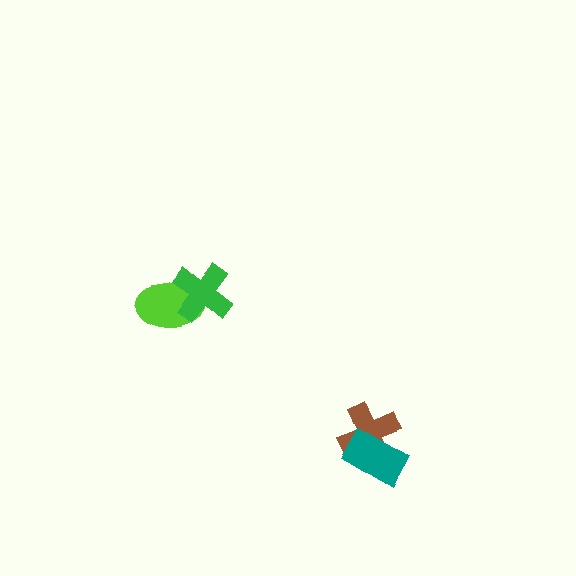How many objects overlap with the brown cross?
1 object overlaps with the brown cross.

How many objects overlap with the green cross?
1 object overlaps with the green cross.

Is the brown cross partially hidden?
Yes, it is partially covered by another shape.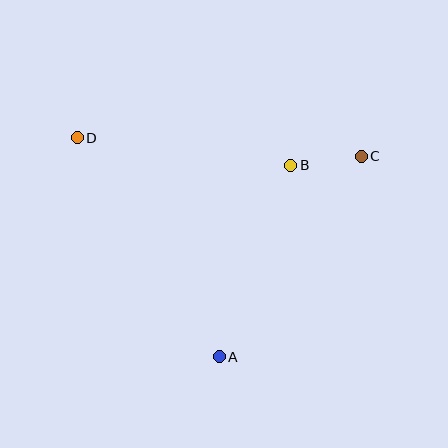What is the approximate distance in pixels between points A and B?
The distance between A and B is approximately 205 pixels.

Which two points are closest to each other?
Points B and C are closest to each other.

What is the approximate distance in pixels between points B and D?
The distance between B and D is approximately 216 pixels.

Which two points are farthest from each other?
Points C and D are farthest from each other.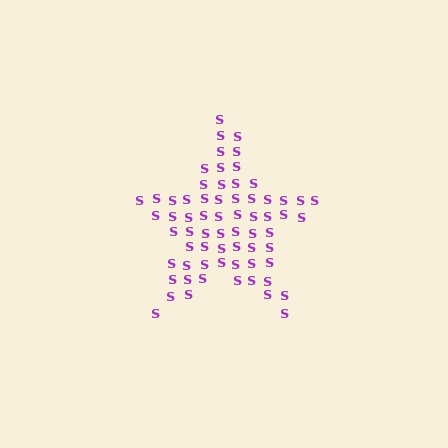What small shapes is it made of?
It is made of small letter S's.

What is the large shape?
The large shape is a star.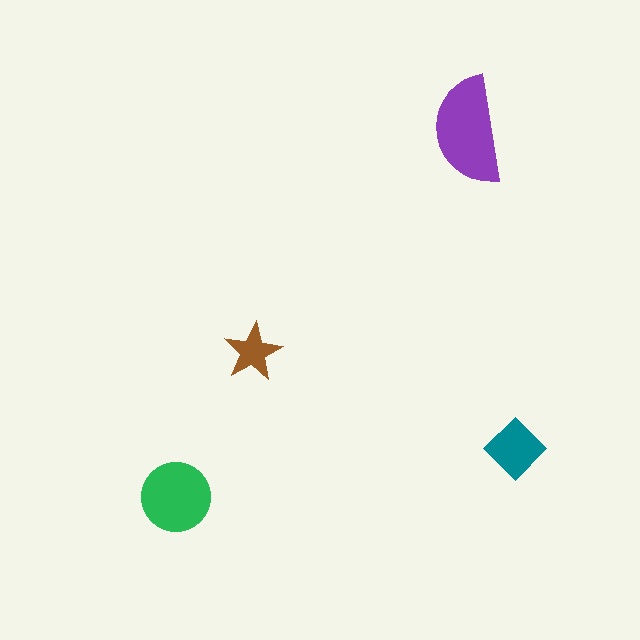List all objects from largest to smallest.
The purple semicircle, the green circle, the teal diamond, the brown star.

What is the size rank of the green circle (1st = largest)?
2nd.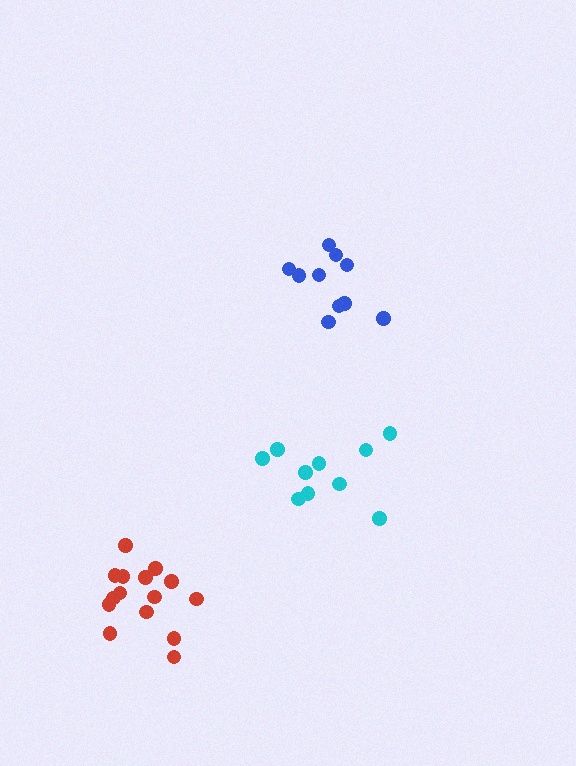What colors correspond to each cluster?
The clusters are colored: cyan, red, blue.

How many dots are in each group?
Group 1: 10 dots, Group 2: 15 dots, Group 3: 10 dots (35 total).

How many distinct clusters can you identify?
There are 3 distinct clusters.